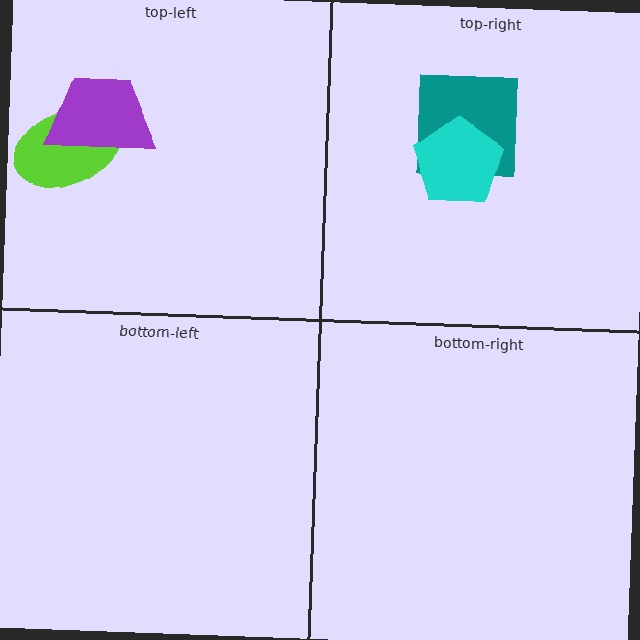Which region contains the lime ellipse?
The top-left region.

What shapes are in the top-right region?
The teal square, the cyan pentagon.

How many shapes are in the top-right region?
2.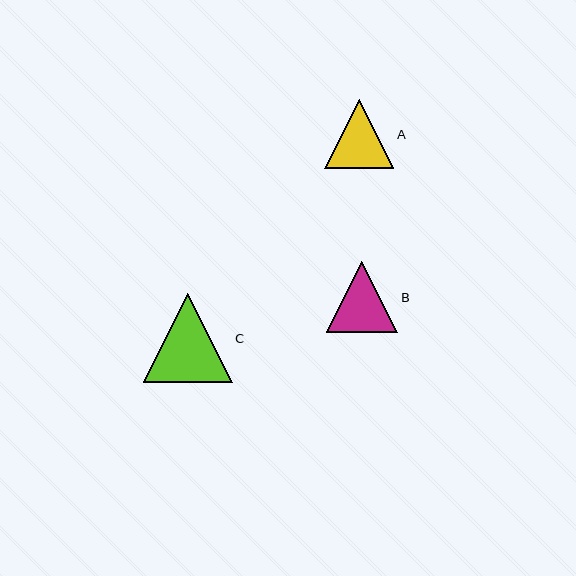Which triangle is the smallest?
Triangle A is the smallest with a size of approximately 69 pixels.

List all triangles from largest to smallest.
From largest to smallest: C, B, A.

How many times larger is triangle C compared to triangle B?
Triangle C is approximately 1.2 times the size of triangle B.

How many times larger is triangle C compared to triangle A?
Triangle C is approximately 1.3 times the size of triangle A.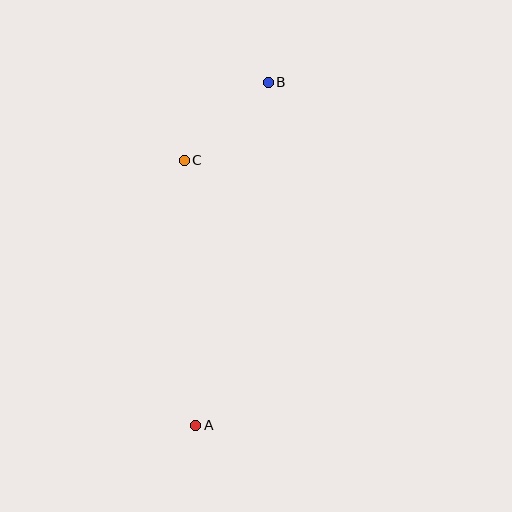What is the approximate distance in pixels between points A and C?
The distance between A and C is approximately 265 pixels.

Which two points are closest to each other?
Points B and C are closest to each other.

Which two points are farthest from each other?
Points A and B are farthest from each other.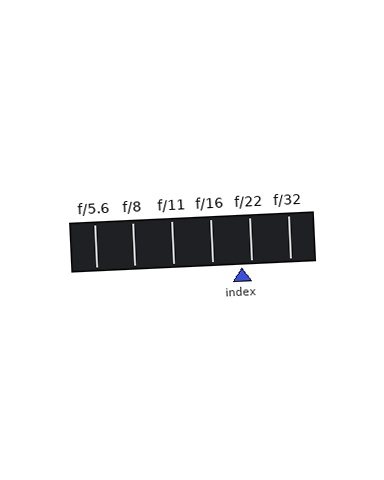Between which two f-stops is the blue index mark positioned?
The index mark is between f/16 and f/22.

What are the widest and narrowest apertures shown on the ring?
The widest aperture shown is f/5.6 and the narrowest is f/32.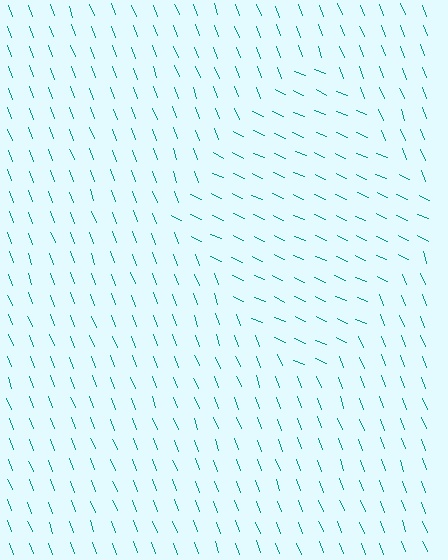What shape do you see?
I see a diamond.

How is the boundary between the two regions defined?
The boundary is defined purely by a change in line orientation (approximately 45 degrees difference). All lines are the same color and thickness.